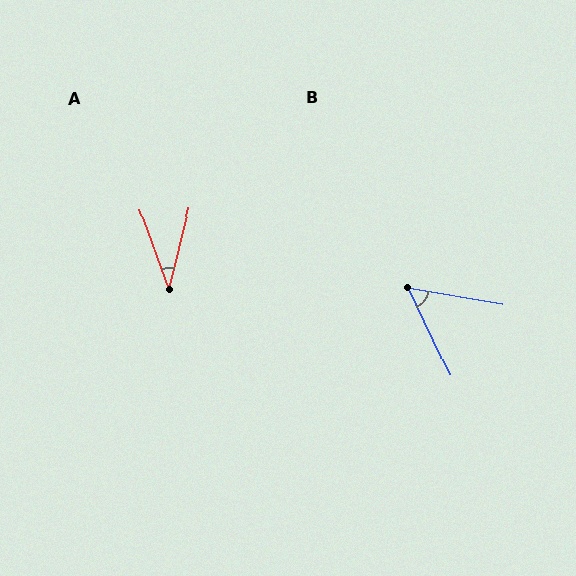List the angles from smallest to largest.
A (33°), B (55°).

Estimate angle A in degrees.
Approximately 33 degrees.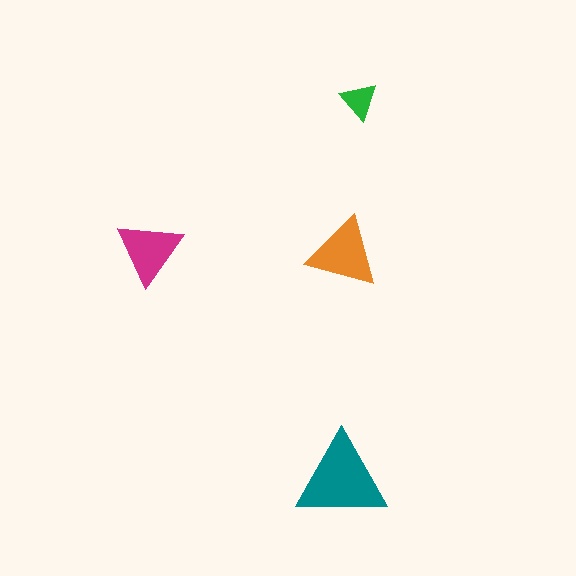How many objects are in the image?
There are 4 objects in the image.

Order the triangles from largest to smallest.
the teal one, the orange one, the magenta one, the green one.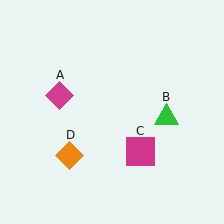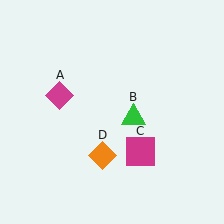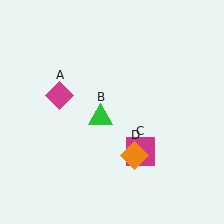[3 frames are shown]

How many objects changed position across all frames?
2 objects changed position: green triangle (object B), orange diamond (object D).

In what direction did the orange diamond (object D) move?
The orange diamond (object D) moved right.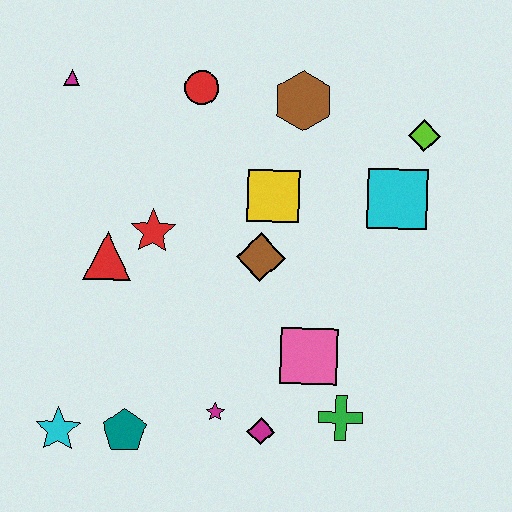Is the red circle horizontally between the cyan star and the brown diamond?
Yes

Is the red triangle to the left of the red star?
Yes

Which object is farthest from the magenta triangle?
The green cross is farthest from the magenta triangle.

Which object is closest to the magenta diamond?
The magenta star is closest to the magenta diamond.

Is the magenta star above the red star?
No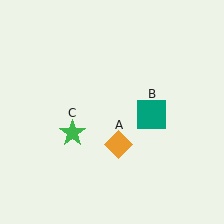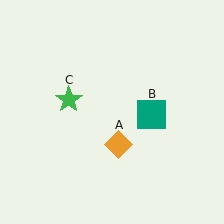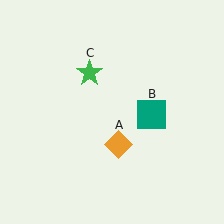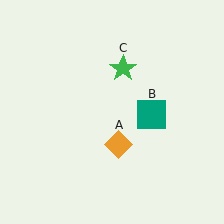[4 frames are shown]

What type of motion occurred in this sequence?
The green star (object C) rotated clockwise around the center of the scene.